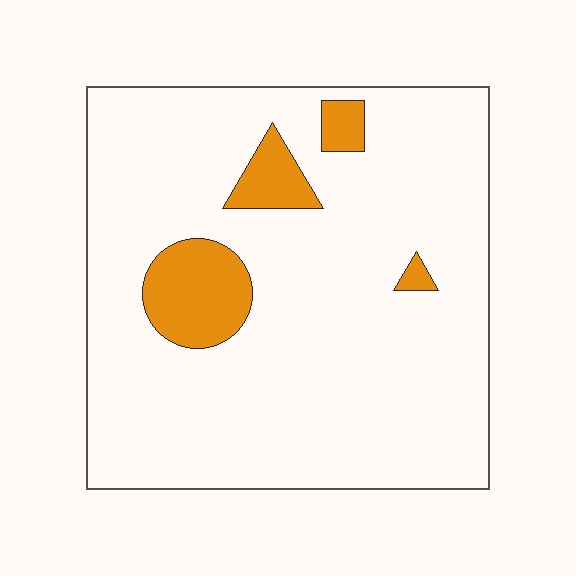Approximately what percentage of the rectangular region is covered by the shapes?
Approximately 10%.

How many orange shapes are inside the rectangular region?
4.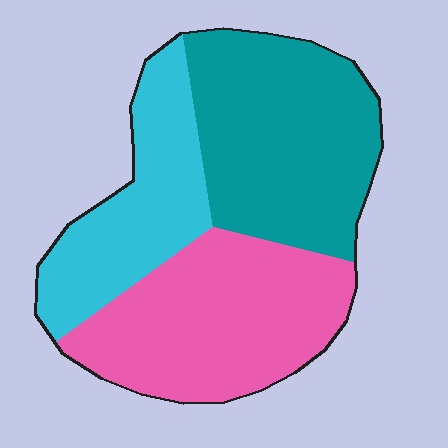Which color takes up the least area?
Cyan, at roughly 25%.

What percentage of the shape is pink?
Pink takes up between a third and a half of the shape.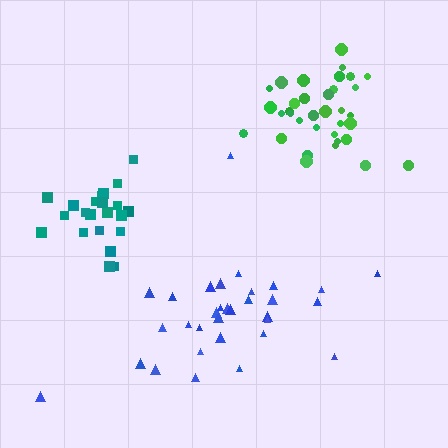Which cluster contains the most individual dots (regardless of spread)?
Green (35).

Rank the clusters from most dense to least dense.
teal, green, blue.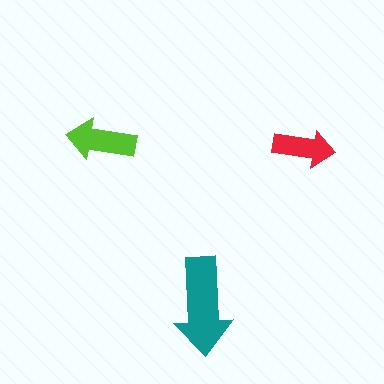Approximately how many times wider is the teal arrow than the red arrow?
About 1.5 times wider.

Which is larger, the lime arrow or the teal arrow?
The teal one.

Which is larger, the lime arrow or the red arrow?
The lime one.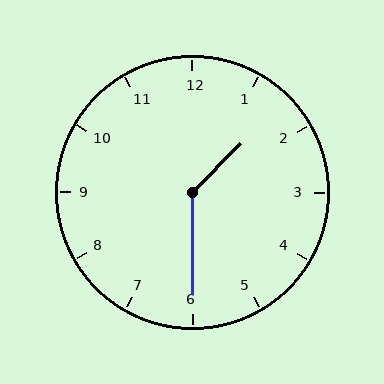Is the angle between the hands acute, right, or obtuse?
It is obtuse.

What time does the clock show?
1:30.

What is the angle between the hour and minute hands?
Approximately 135 degrees.